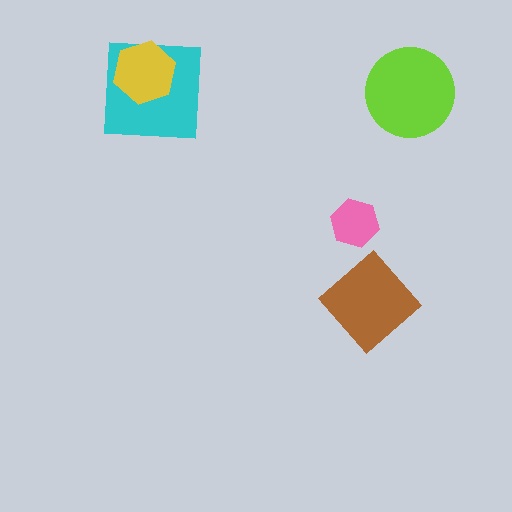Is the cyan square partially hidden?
Yes, it is partially covered by another shape.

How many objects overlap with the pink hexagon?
0 objects overlap with the pink hexagon.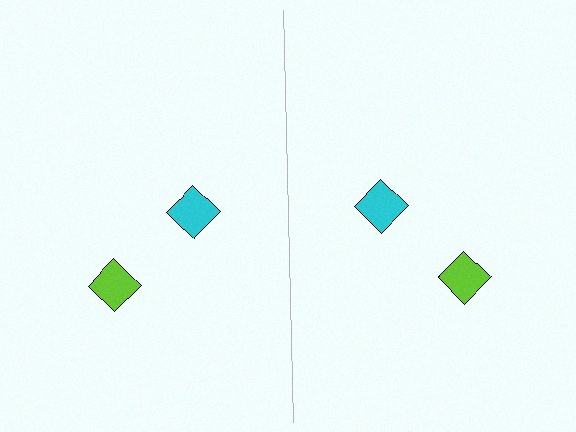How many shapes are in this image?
There are 4 shapes in this image.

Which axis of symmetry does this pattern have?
The pattern has a vertical axis of symmetry running through the center of the image.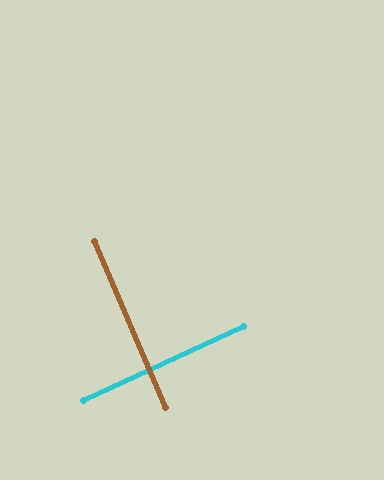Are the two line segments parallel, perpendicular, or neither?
Perpendicular — they meet at approximately 88°.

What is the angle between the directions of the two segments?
Approximately 88 degrees.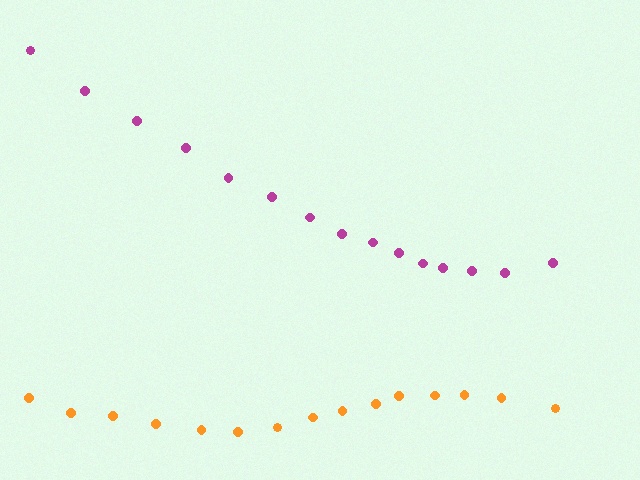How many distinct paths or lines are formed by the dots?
There are 2 distinct paths.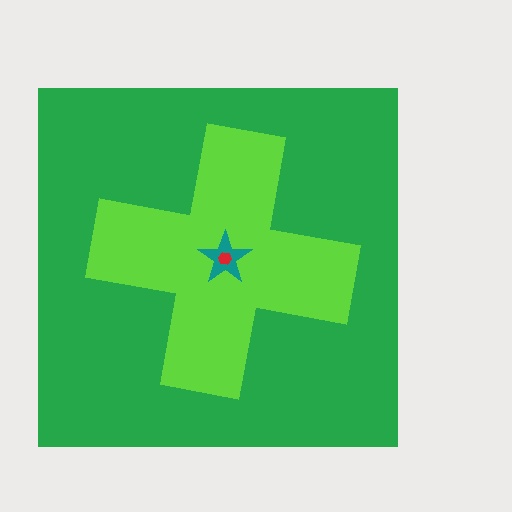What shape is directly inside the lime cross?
The teal star.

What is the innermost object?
The red hexagon.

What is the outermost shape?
The green square.